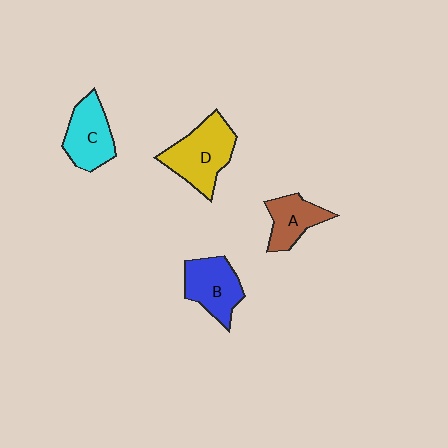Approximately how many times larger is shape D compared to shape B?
Approximately 1.3 times.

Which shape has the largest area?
Shape D (yellow).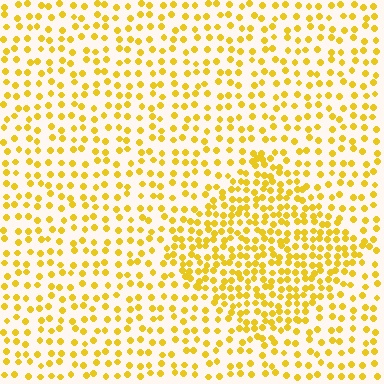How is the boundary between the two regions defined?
The boundary is defined by a change in element density (approximately 1.9x ratio). All elements are the same color, size, and shape.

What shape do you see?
I see a diamond.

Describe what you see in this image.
The image contains small yellow elements arranged at two different densities. A diamond-shaped region is visible where the elements are more densely packed than the surrounding area.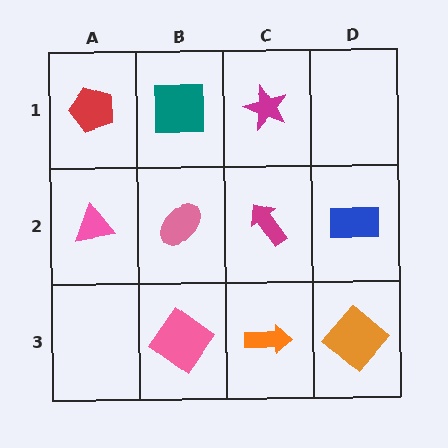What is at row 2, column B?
A pink ellipse.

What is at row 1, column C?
A magenta star.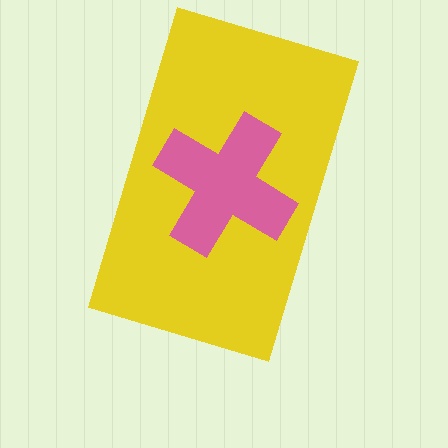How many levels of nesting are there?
2.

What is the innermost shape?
The pink cross.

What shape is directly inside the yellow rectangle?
The pink cross.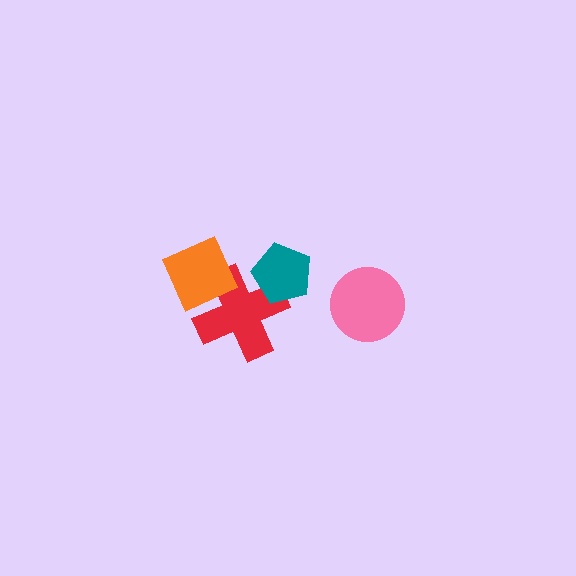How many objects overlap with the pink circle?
0 objects overlap with the pink circle.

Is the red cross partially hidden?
Yes, it is partially covered by another shape.